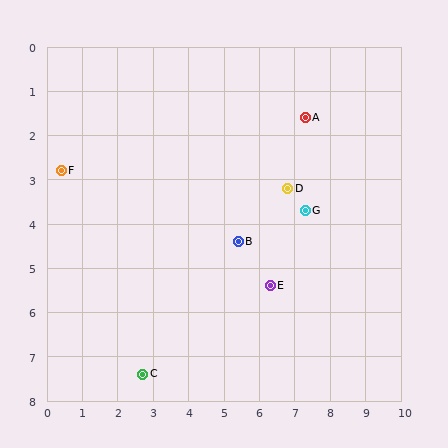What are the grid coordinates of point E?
Point E is at approximately (6.3, 5.4).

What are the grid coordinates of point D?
Point D is at approximately (6.8, 3.2).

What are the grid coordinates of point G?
Point G is at approximately (7.3, 3.7).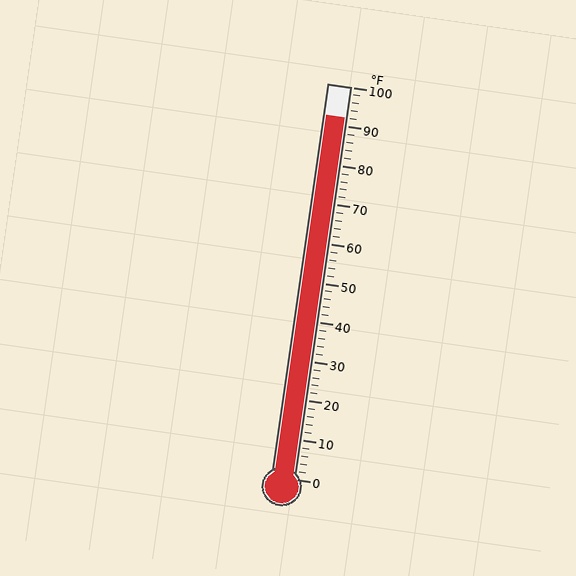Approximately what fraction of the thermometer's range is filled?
The thermometer is filled to approximately 90% of its range.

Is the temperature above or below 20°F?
The temperature is above 20°F.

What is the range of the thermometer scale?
The thermometer scale ranges from 0°F to 100°F.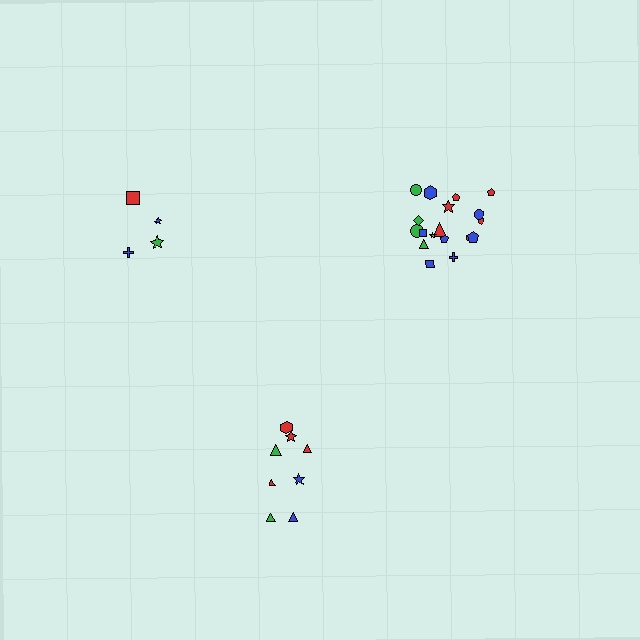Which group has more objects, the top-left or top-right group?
The top-right group.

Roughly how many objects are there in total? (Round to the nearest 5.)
Roughly 30 objects in total.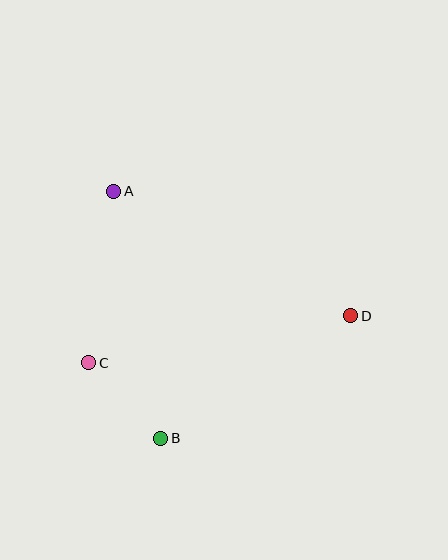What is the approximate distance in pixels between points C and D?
The distance between C and D is approximately 266 pixels.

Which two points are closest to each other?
Points B and C are closest to each other.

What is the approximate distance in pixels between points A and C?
The distance between A and C is approximately 174 pixels.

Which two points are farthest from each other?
Points A and D are farthest from each other.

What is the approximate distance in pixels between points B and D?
The distance between B and D is approximately 226 pixels.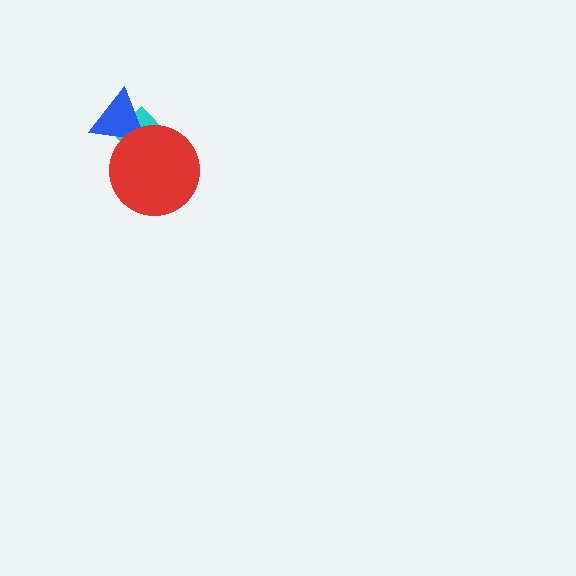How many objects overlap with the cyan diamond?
2 objects overlap with the cyan diamond.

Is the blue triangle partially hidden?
Yes, it is partially covered by another shape.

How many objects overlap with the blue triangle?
2 objects overlap with the blue triangle.